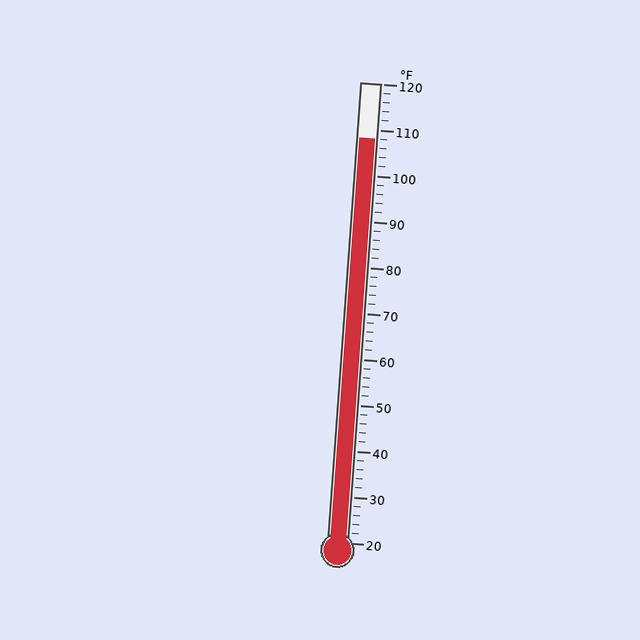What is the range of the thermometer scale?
The thermometer scale ranges from 20°F to 120°F.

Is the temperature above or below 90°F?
The temperature is above 90°F.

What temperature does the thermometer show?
The thermometer shows approximately 108°F.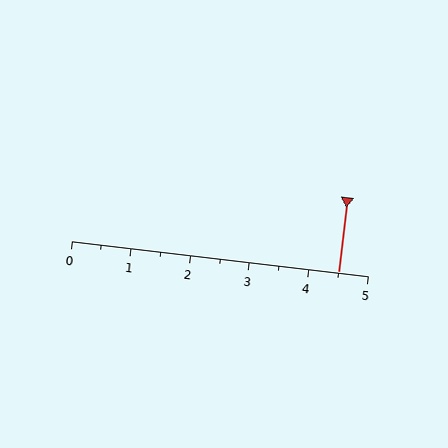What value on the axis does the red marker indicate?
The marker indicates approximately 4.5.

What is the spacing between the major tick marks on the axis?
The major ticks are spaced 1 apart.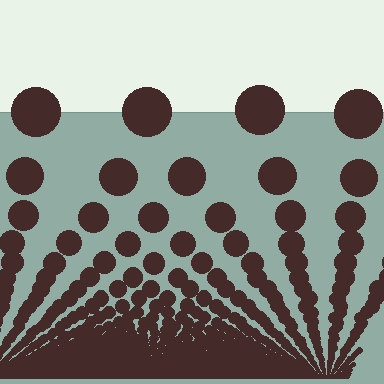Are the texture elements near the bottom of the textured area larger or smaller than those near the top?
Smaller. The gradient is inverted — elements near the bottom are smaller and denser.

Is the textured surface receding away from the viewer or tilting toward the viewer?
The surface appears to tilt toward the viewer. Texture elements get larger and sparser toward the top.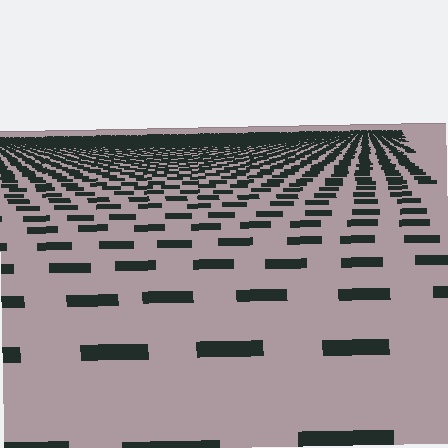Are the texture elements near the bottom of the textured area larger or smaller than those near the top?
Larger. Near the bottom, elements are closer to the viewer and appear at a bigger on-screen size.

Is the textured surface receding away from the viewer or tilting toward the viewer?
The surface is receding away from the viewer. Texture elements get smaller and denser toward the top.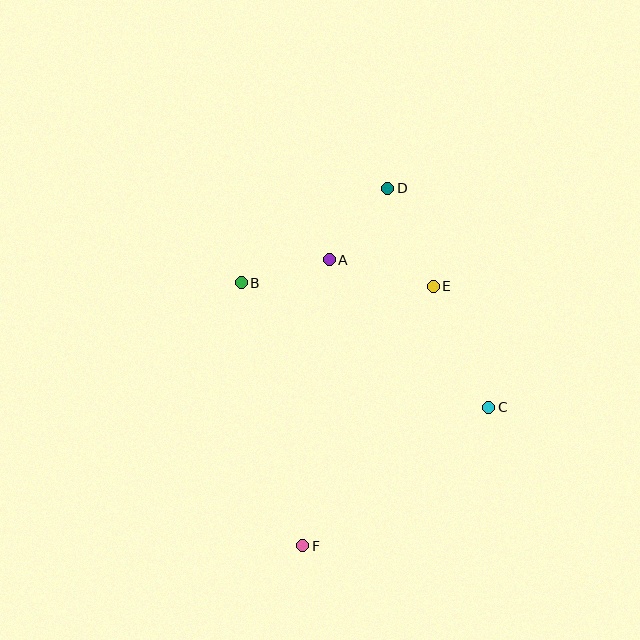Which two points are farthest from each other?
Points D and F are farthest from each other.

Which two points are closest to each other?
Points A and B are closest to each other.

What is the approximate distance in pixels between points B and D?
The distance between B and D is approximately 174 pixels.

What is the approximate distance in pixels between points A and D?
The distance between A and D is approximately 92 pixels.